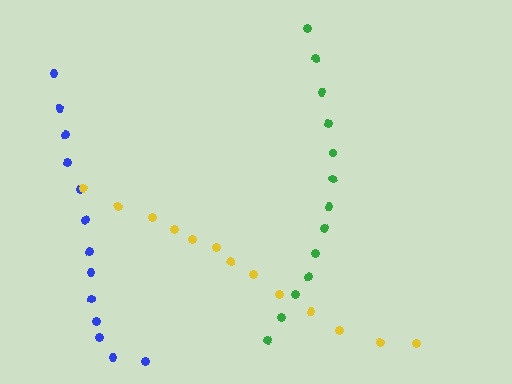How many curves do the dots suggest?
There are 3 distinct paths.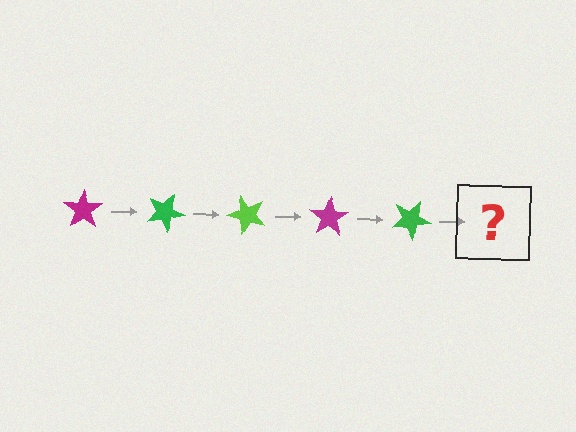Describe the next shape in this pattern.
It should be a lime star, rotated 125 degrees from the start.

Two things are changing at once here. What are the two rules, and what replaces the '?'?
The two rules are that it rotates 25 degrees each step and the color cycles through magenta, green, and lime. The '?' should be a lime star, rotated 125 degrees from the start.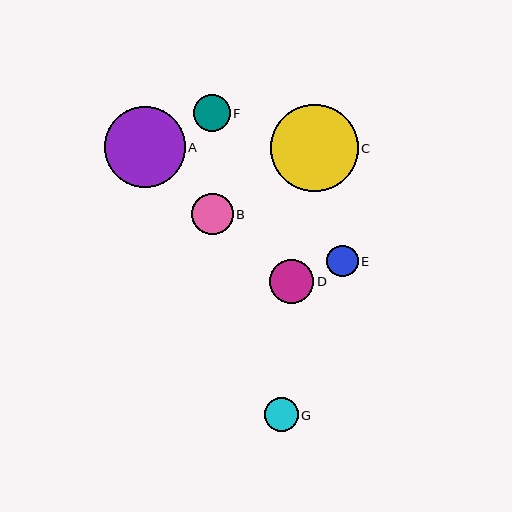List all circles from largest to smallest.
From largest to smallest: C, A, D, B, F, G, E.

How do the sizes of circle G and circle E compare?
Circle G and circle E are approximately the same size.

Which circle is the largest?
Circle C is the largest with a size of approximately 87 pixels.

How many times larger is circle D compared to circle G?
Circle D is approximately 1.3 times the size of circle G.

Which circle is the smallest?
Circle E is the smallest with a size of approximately 31 pixels.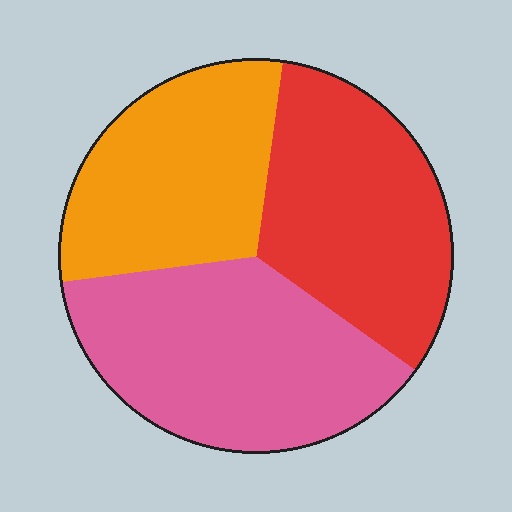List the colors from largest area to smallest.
From largest to smallest: pink, red, orange.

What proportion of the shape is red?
Red covers around 35% of the shape.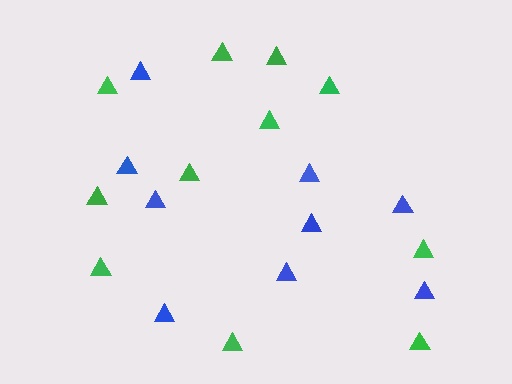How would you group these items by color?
There are 2 groups: one group of blue triangles (9) and one group of green triangles (11).